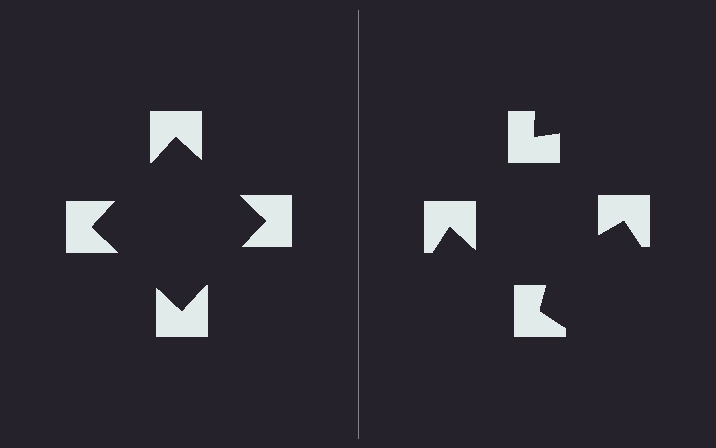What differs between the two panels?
The notched squares are positioned identically on both sides; only the wedge orientations differ. On the left they align to a square; on the right they are misaligned.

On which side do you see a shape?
An illusory square appears on the left side. On the right side the wedge cuts are rotated, so no coherent shape forms.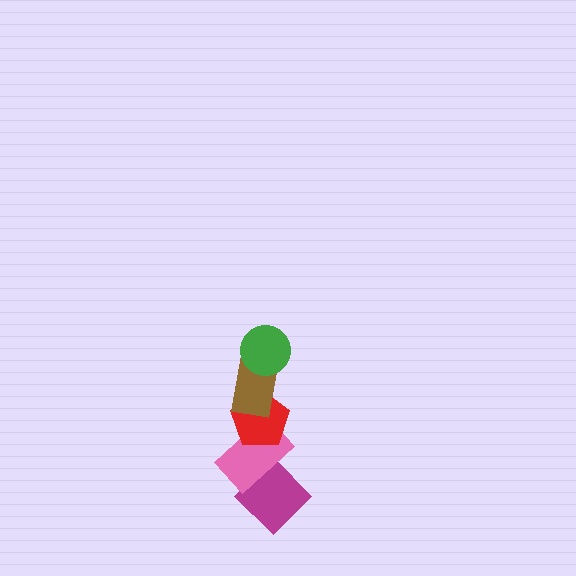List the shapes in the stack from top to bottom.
From top to bottom: the green circle, the brown rectangle, the red pentagon, the pink rectangle, the magenta diamond.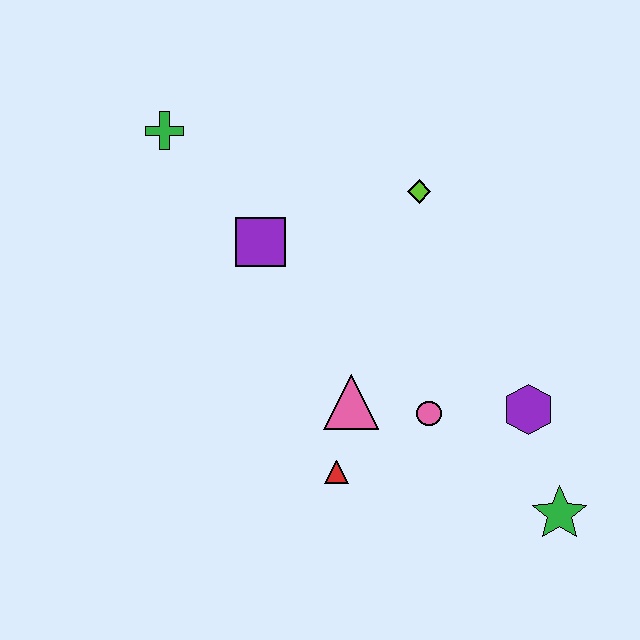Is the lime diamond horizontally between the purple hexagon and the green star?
No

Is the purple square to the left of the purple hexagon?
Yes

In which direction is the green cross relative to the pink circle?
The green cross is above the pink circle.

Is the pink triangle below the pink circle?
No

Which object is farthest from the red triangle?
The green cross is farthest from the red triangle.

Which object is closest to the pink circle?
The pink triangle is closest to the pink circle.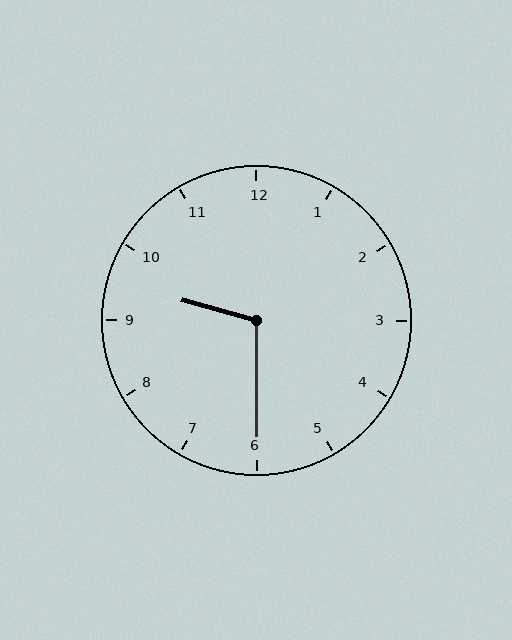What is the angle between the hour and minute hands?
Approximately 105 degrees.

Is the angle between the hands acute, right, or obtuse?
It is obtuse.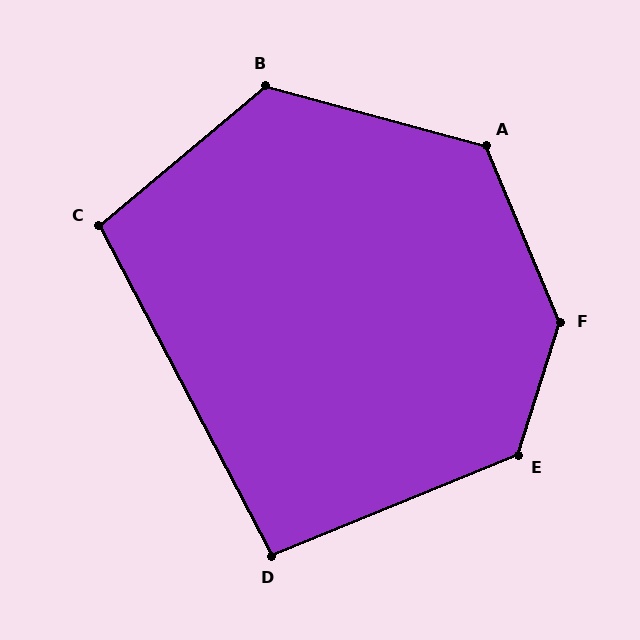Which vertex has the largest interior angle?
F, at approximately 140 degrees.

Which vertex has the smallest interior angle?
D, at approximately 96 degrees.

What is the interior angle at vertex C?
Approximately 102 degrees (obtuse).